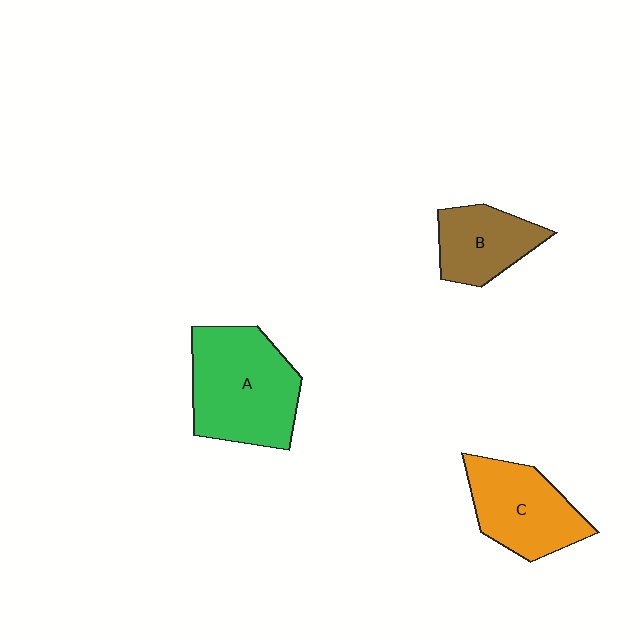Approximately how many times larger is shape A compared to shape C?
Approximately 1.3 times.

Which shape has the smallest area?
Shape B (brown).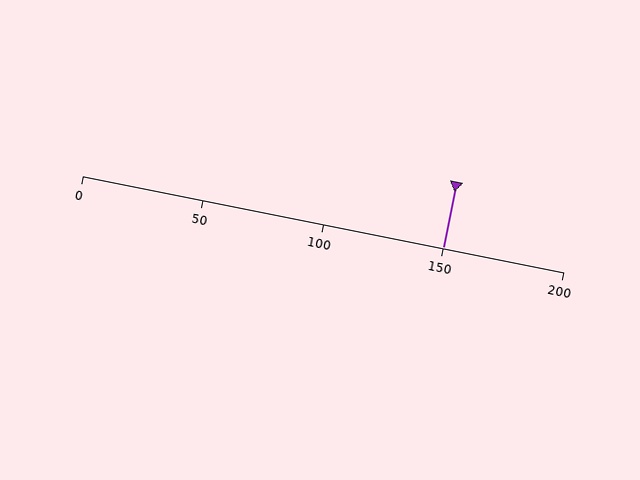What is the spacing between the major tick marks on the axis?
The major ticks are spaced 50 apart.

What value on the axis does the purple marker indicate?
The marker indicates approximately 150.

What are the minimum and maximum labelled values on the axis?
The axis runs from 0 to 200.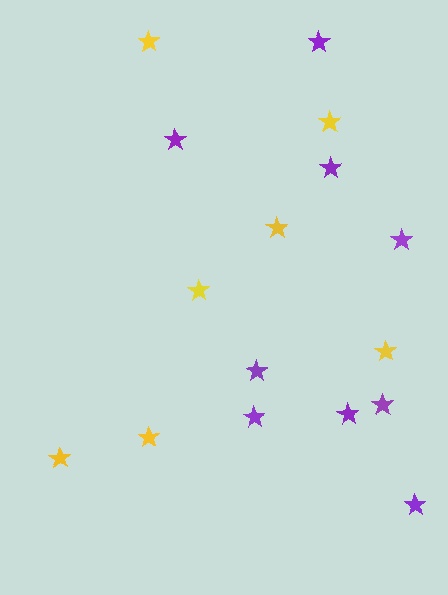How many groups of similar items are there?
There are 2 groups: one group of purple stars (9) and one group of yellow stars (7).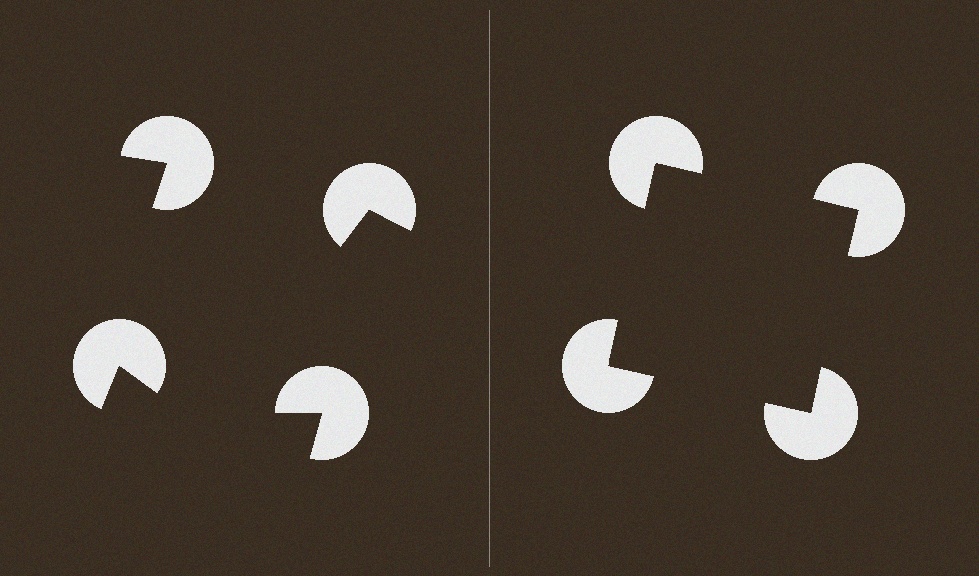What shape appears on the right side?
An illusory square.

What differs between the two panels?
The pac-man discs are positioned identically on both sides; only the wedge orientations differ. On the right they align to a square; on the left they are misaligned.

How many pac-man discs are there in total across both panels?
8 — 4 on each side.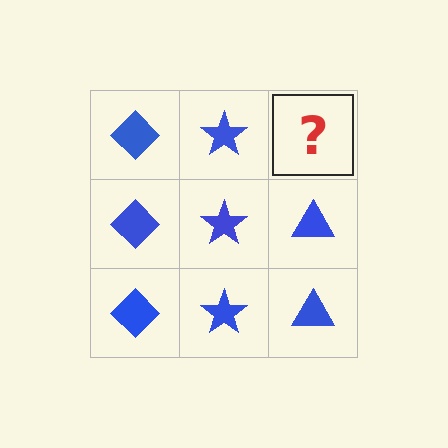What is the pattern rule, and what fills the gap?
The rule is that each column has a consistent shape. The gap should be filled with a blue triangle.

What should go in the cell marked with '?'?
The missing cell should contain a blue triangle.